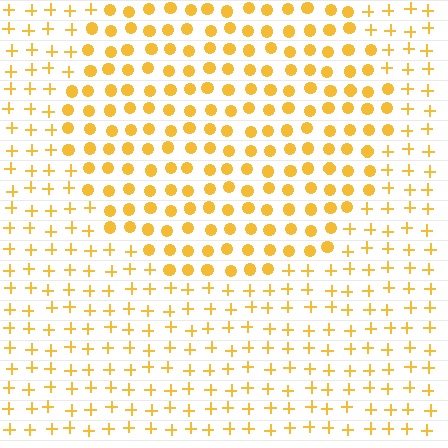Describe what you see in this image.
The image is filled with small yellow elements arranged in a uniform grid. A circle-shaped region contains circles, while the surrounding area contains plus signs. The boundary is defined purely by the change in element shape.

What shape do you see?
I see a circle.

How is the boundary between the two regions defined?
The boundary is defined by a change in element shape: circles inside vs. plus signs outside. All elements share the same color and spacing.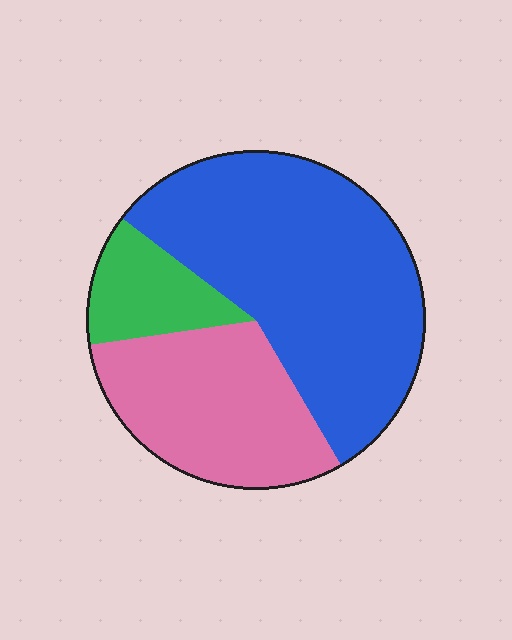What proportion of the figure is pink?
Pink takes up about one third (1/3) of the figure.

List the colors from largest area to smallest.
From largest to smallest: blue, pink, green.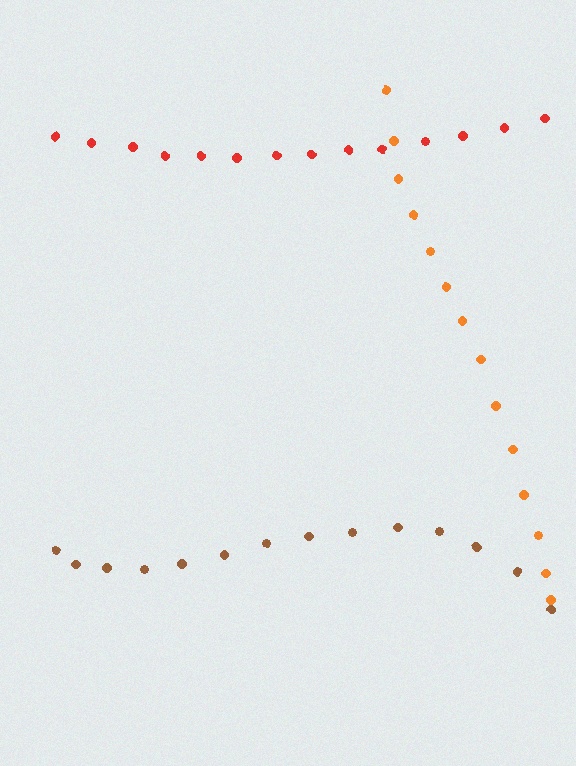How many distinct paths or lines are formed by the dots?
There are 3 distinct paths.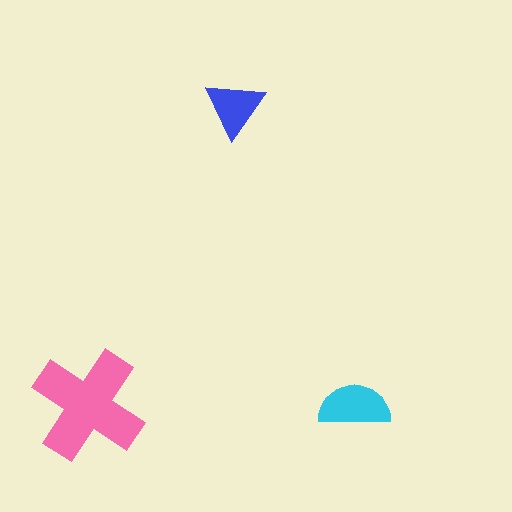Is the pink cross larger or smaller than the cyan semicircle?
Larger.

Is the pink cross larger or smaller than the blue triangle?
Larger.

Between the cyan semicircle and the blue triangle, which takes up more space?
The cyan semicircle.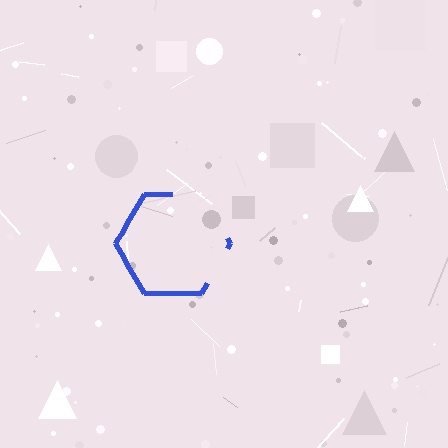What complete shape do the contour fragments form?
The contour fragments form a hexagon.